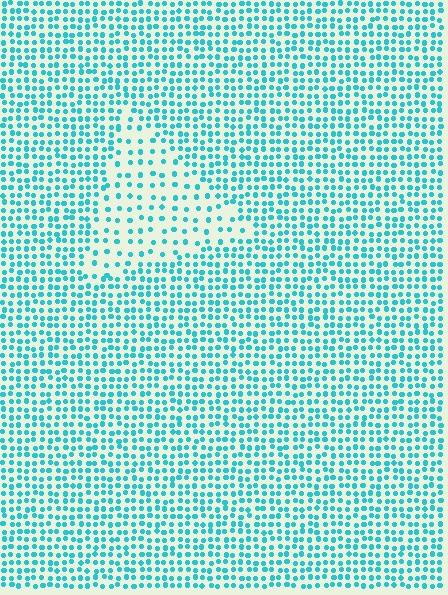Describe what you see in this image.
The image contains small cyan elements arranged at two different densities. A triangle-shaped region is visible where the elements are less densely packed than the surrounding area.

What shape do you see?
I see a triangle.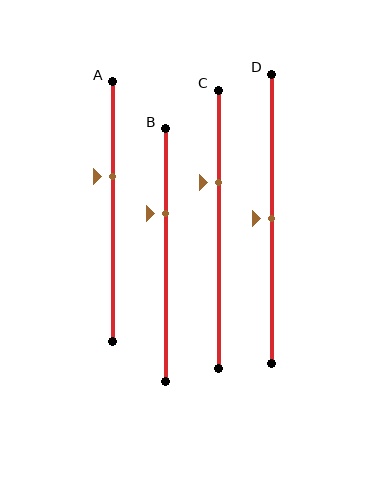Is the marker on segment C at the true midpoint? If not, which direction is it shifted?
No, the marker on segment C is shifted upward by about 17% of the segment length.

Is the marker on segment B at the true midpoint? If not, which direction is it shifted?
No, the marker on segment B is shifted upward by about 16% of the segment length.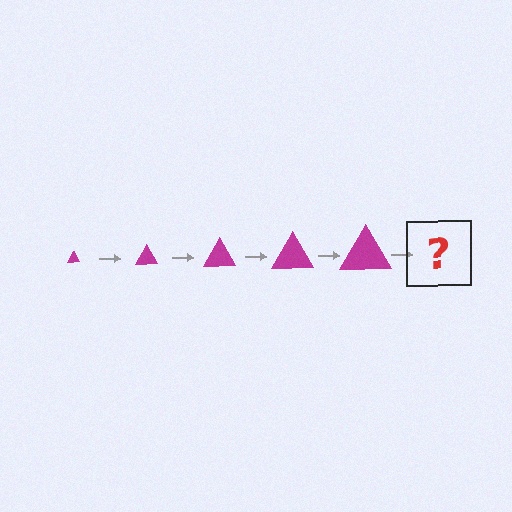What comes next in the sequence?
The next element should be a magenta triangle, larger than the previous one.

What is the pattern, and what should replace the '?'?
The pattern is that the triangle gets progressively larger each step. The '?' should be a magenta triangle, larger than the previous one.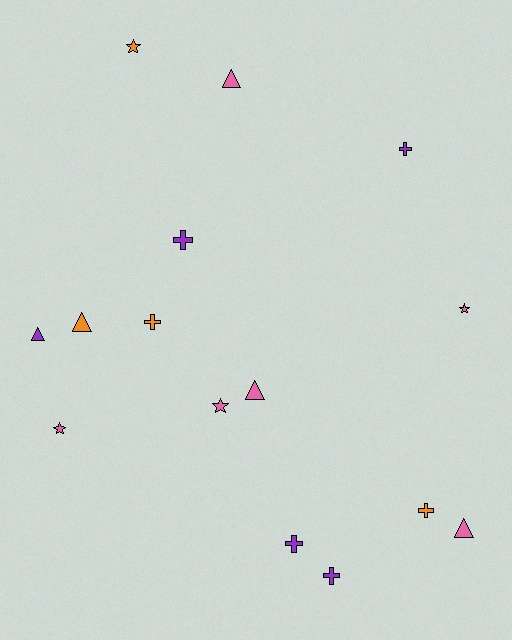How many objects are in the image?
There are 15 objects.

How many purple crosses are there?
There are 4 purple crosses.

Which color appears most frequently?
Pink, with 6 objects.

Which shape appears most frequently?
Cross, with 6 objects.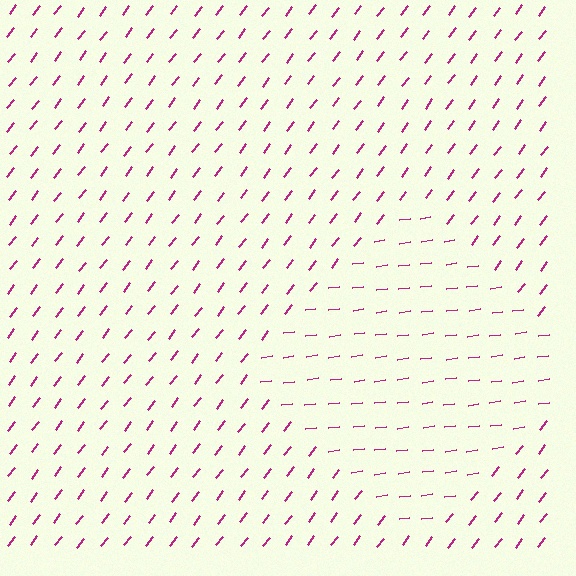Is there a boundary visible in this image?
Yes, there is a texture boundary formed by a change in line orientation.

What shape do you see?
I see a diamond.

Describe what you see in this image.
The image is filled with small magenta line segments. A diamond region in the image has lines oriented differently from the surrounding lines, creating a visible texture boundary.